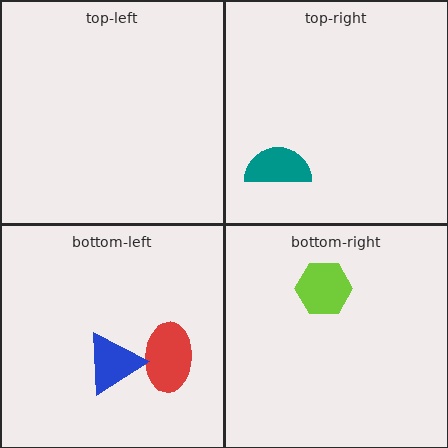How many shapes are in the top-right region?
1.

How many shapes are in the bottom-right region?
1.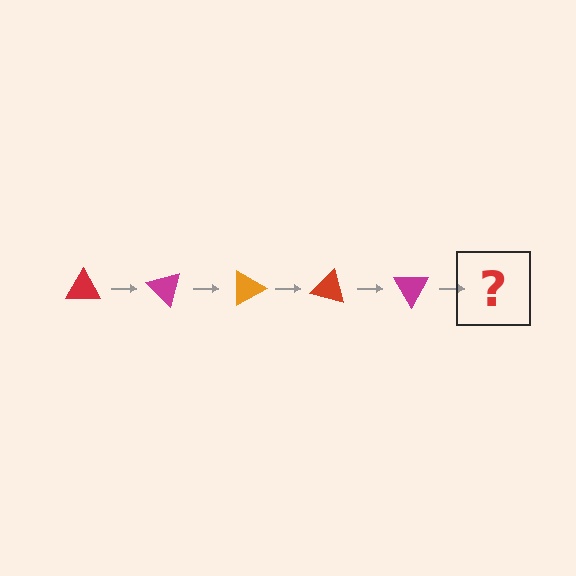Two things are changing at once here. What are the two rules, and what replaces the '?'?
The two rules are that it rotates 45 degrees each step and the color cycles through red, magenta, and orange. The '?' should be an orange triangle, rotated 225 degrees from the start.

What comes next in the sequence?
The next element should be an orange triangle, rotated 225 degrees from the start.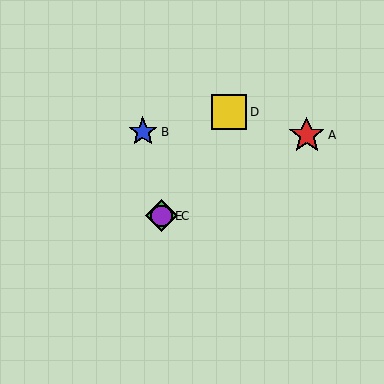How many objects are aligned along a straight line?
3 objects (C, D, E) are aligned along a straight line.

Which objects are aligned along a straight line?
Objects C, D, E are aligned along a straight line.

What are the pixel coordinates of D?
Object D is at (229, 112).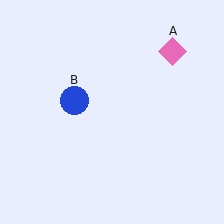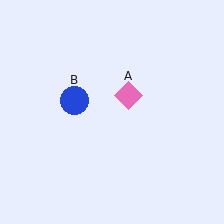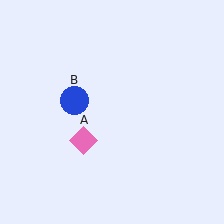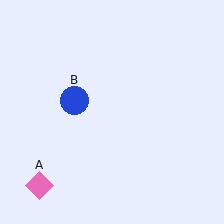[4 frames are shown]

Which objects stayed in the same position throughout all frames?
Blue circle (object B) remained stationary.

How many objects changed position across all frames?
1 object changed position: pink diamond (object A).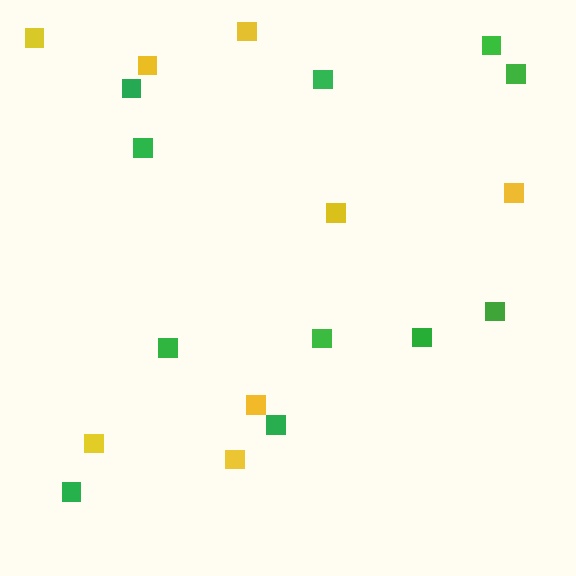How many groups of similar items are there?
There are 2 groups: one group of yellow squares (8) and one group of green squares (11).